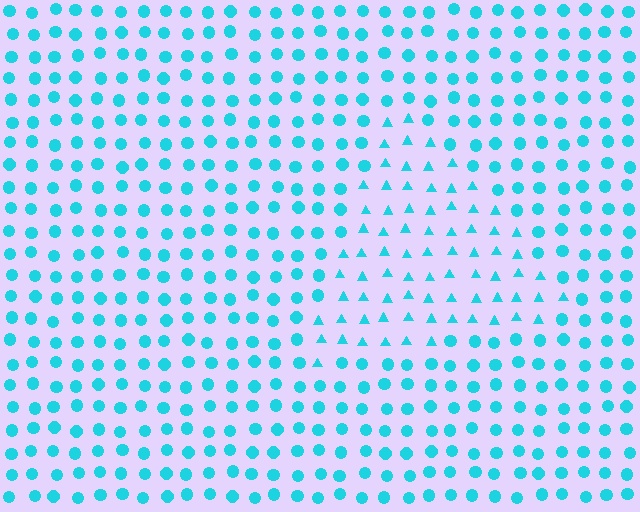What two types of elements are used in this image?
The image uses triangles inside the triangle region and circles outside it.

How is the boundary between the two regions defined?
The boundary is defined by a change in element shape: triangles inside vs. circles outside. All elements share the same color and spacing.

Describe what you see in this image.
The image is filled with small cyan elements arranged in a uniform grid. A triangle-shaped region contains triangles, while the surrounding area contains circles. The boundary is defined purely by the change in element shape.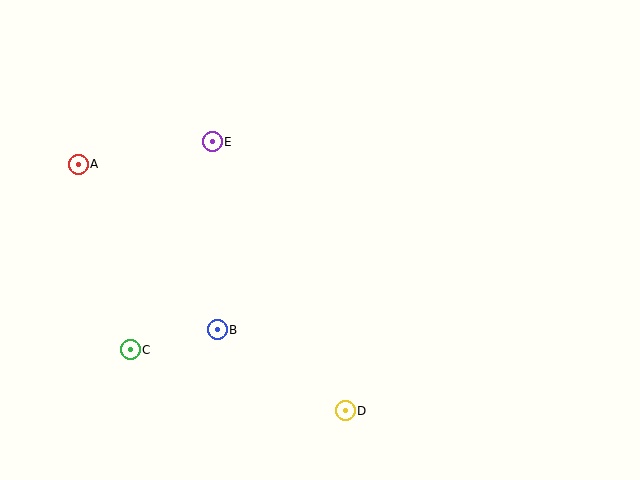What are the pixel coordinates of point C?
Point C is at (130, 350).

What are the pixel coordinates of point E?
Point E is at (212, 142).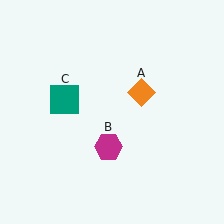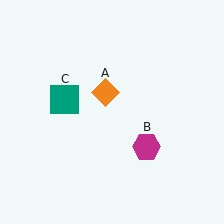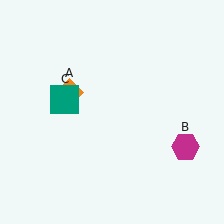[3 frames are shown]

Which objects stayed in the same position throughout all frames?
Teal square (object C) remained stationary.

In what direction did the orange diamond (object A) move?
The orange diamond (object A) moved left.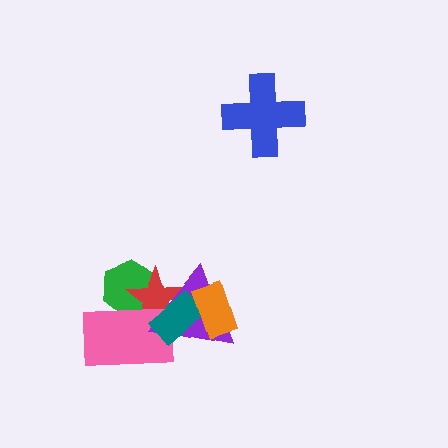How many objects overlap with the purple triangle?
5 objects overlap with the purple triangle.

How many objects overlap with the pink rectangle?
4 objects overlap with the pink rectangle.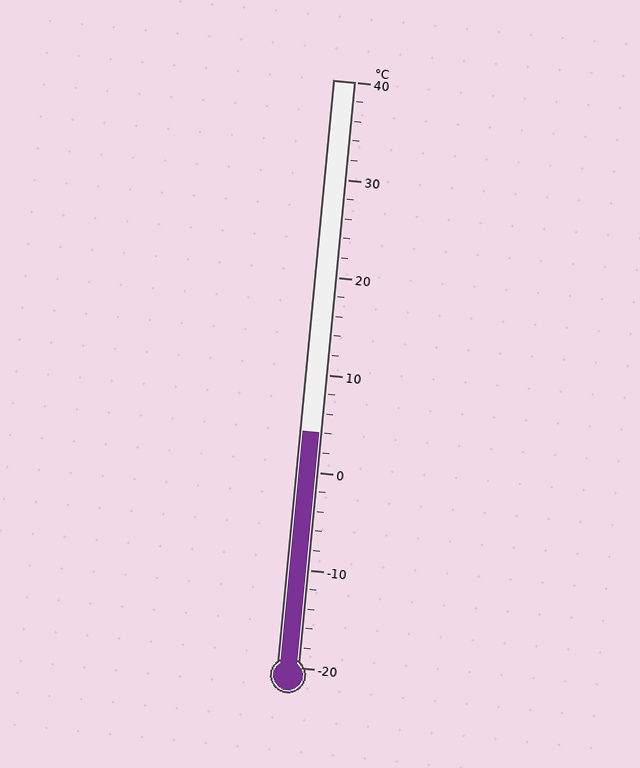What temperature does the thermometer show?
The thermometer shows approximately 4°C.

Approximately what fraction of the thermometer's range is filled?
The thermometer is filled to approximately 40% of its range.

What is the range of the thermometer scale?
The thermometer scale ranges from -20°C to 40°C.